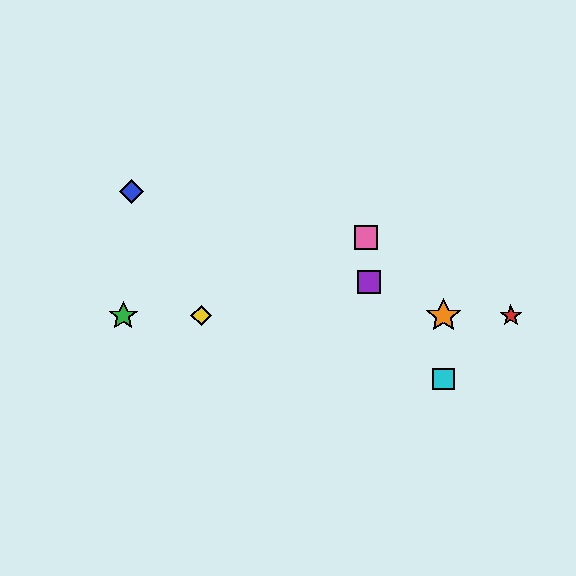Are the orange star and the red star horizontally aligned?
Yes, both are at y≈316.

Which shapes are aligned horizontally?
The red star, the green star, the yellow diamond, the orange star are aligned horizontally.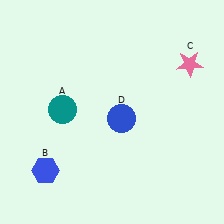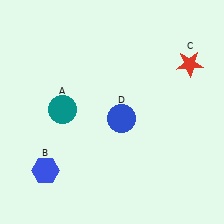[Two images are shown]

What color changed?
The star (C) changed from pink in Image 1 to red in Image 2.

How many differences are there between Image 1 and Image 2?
There is 1 difference between the two images.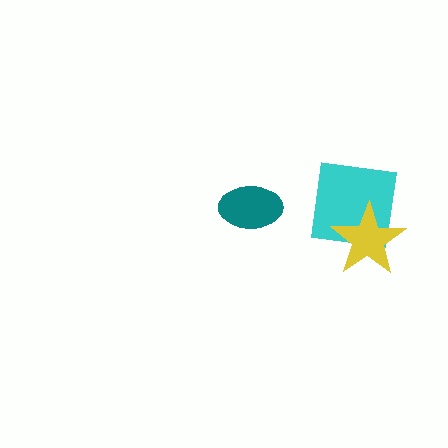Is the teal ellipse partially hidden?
No, no other shape covers it.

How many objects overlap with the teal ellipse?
0 objects overlap with the teal ellipse.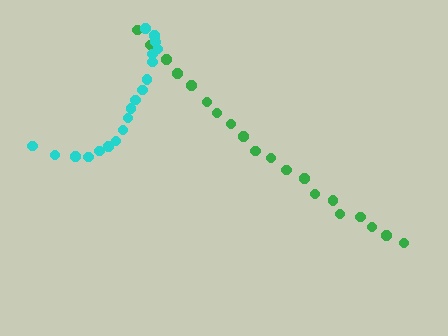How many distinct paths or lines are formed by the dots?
There are 2 distinct paths.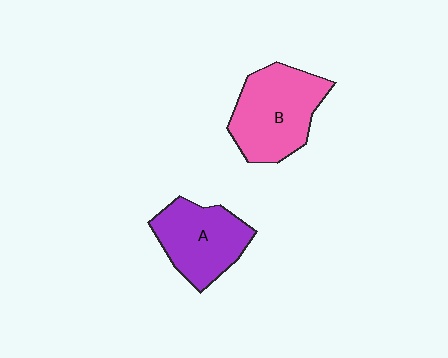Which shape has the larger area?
Shape B (pink).